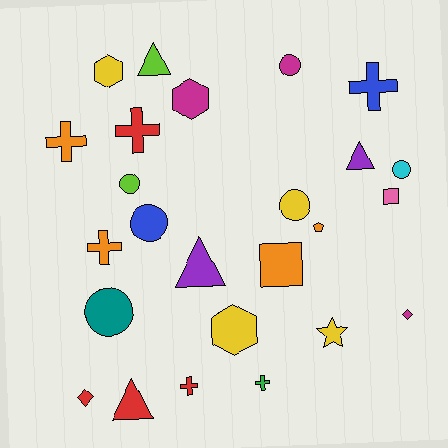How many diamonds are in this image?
There are 2 diamonds.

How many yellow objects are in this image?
There are 4 yellow objects.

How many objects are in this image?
There are 25 objects.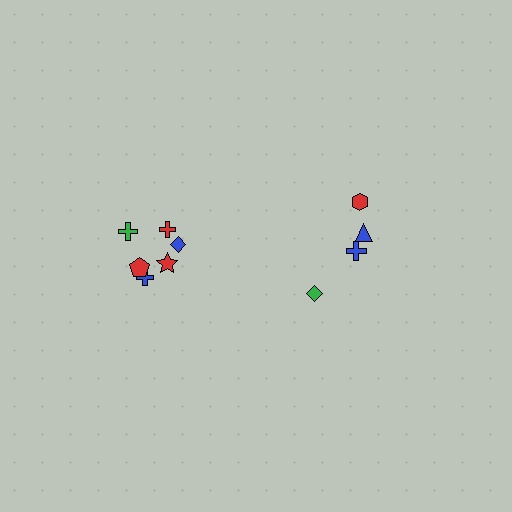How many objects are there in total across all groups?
There are 10 objects.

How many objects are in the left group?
There are 6 objects.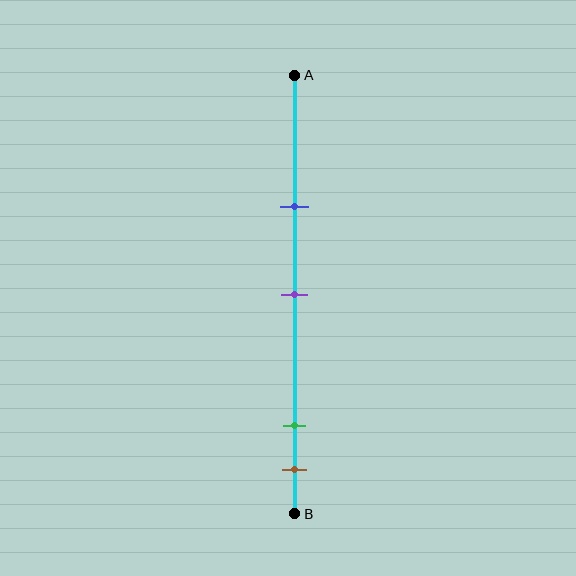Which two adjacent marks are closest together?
The green and brown marks are the closest adjacent pair.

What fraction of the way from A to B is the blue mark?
The blue mark is approximately 30% (0.3) of the way from A to B.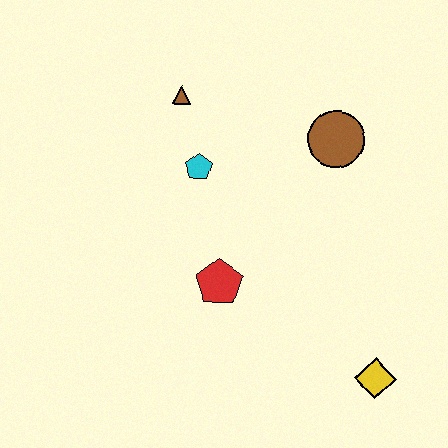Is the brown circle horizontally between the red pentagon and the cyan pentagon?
No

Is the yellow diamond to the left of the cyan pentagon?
No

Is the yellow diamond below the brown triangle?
Yes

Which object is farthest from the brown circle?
The yellow diamond is farthest from the brown circle.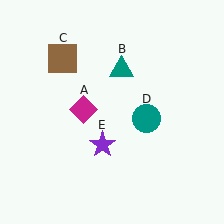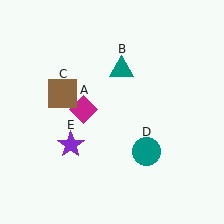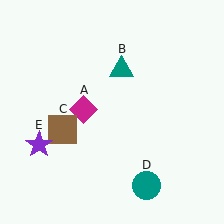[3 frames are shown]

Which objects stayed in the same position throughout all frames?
Magenta diamond (object A) and teal triangle (object B) remained stationary.